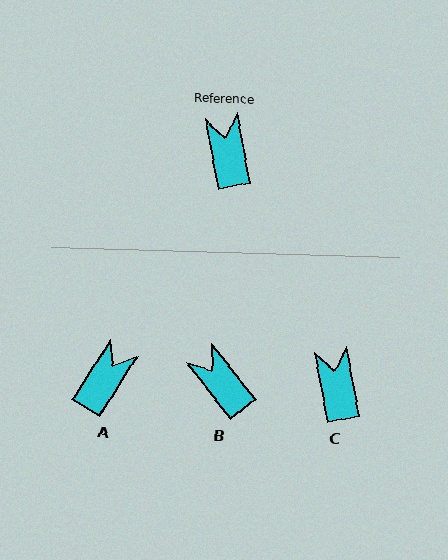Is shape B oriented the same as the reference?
No, it is off by about 28 degrees.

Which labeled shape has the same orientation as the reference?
C.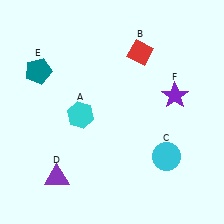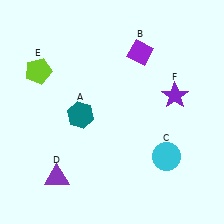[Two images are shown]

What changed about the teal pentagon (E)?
In Image 1, E is teal. In Image 2, it changed to lime.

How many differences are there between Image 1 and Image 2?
There are 3 differences between the two images.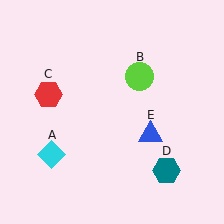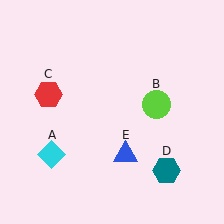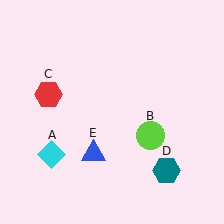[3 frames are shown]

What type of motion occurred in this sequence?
The lime circle (object B), blue triangle (object E) rotated clockwise around the center of the scene.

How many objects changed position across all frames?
2 objects changed position: lime circle (object B), blue triangle (object E).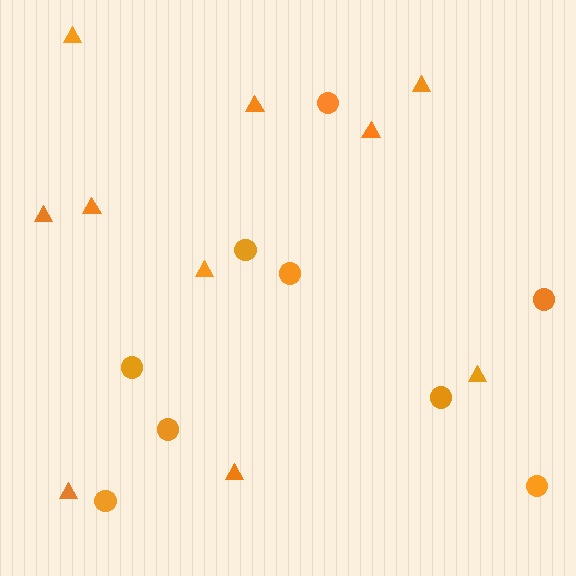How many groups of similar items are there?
There are 2 groups: one group of triangles (10) and one group of circles (9).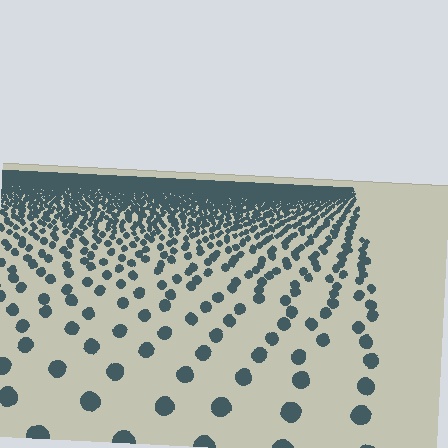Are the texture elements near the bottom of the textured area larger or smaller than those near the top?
Larger. Near the bottom, elements are closer to the viewer and appear at a bigger on-screen size.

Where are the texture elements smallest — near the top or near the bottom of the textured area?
Near the top.